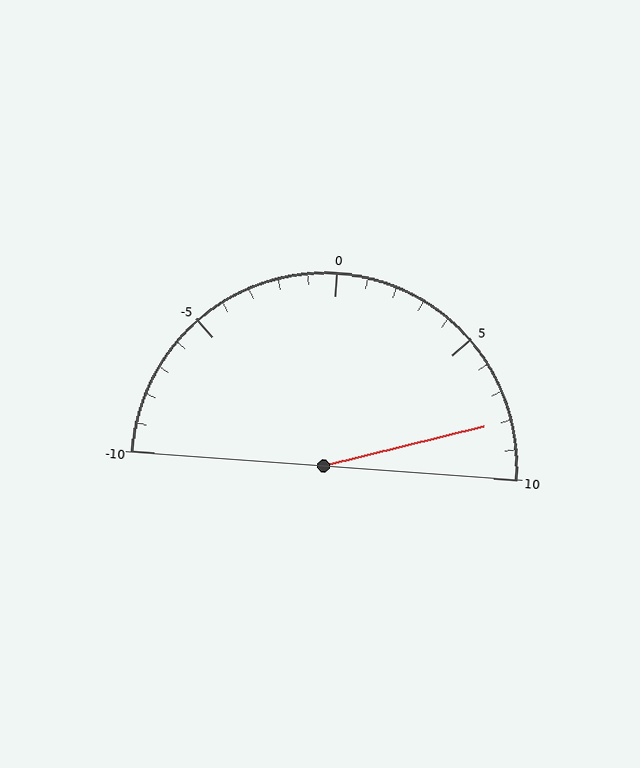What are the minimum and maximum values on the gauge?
The gauge ranges from -10 to 10.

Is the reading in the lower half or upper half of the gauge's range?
The reading is in the upper half of the range (-10 to 10).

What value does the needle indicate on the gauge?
The needle indicates approximately 8.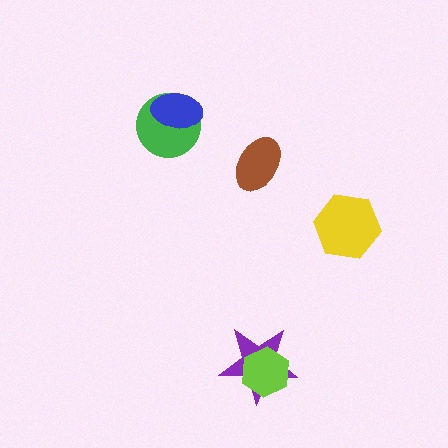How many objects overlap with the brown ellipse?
0 objects overlap with the brown ellipse.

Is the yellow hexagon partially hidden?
No, no other shape covers it.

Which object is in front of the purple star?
The lime hexagon is in front of the purple star.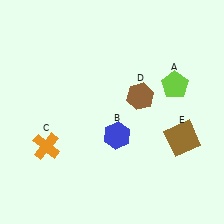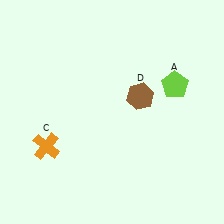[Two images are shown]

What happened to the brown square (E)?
The brown square (E) was removed in Image 2. It was in the bottom-right area of Image 1.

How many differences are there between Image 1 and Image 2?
There are 2 differences between the two images.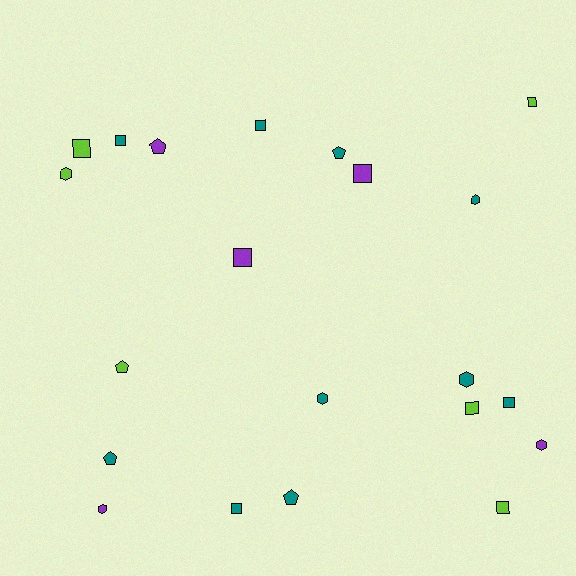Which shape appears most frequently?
Square, with 10 objects.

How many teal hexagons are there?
There are 3 teal hexagons.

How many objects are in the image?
There are 21 objects.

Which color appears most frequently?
Teal, with 10 objects.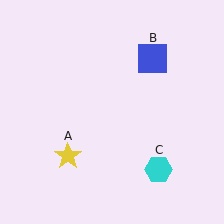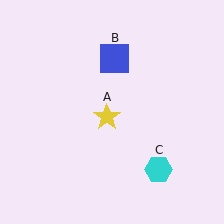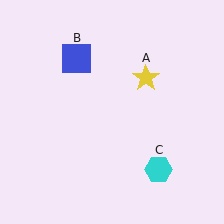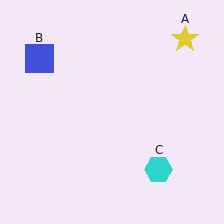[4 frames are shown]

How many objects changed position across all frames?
2 objects changed position: yellow star (object A), blue square (object B).